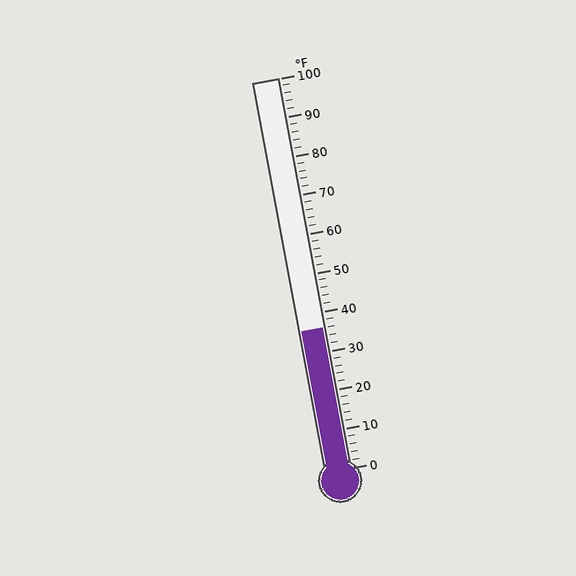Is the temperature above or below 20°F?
The temperature is above 20°F.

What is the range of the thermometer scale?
The thermometer scale ranges from 0°F to 100°F.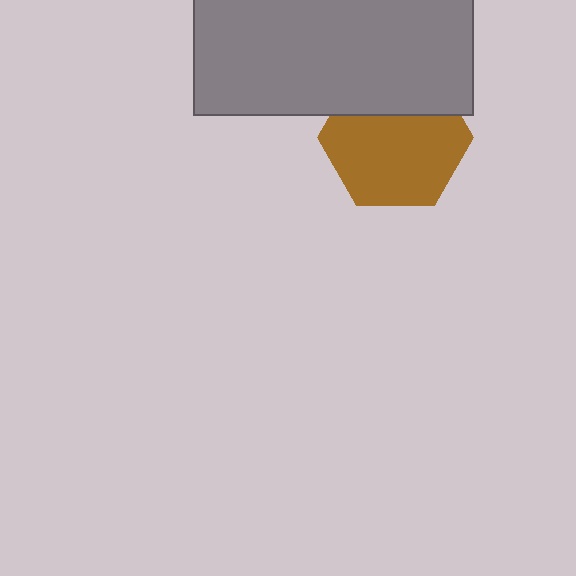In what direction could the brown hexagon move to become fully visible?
The brown hexagon could move down. That would shift it out from behind the gray rectangle entirely.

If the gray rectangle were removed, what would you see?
You would see the complete brown hexagon.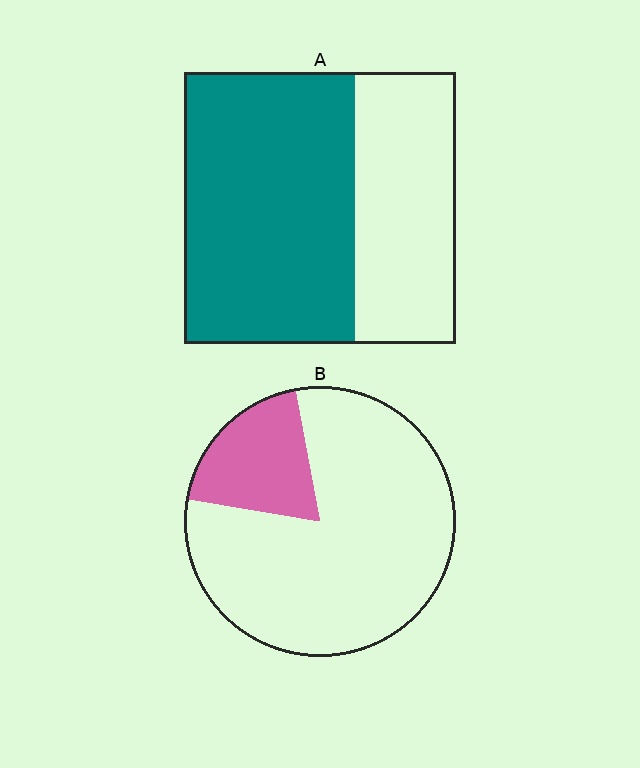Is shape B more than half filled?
No.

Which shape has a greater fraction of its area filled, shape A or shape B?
Shape A.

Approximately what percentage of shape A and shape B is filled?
A is approximately 65% and B is approximately 20%.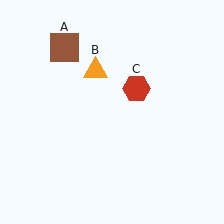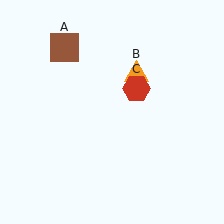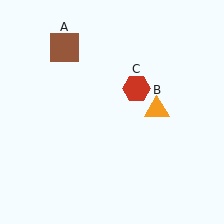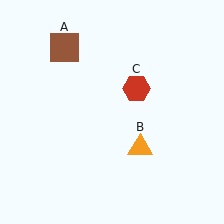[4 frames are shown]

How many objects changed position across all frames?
1 object changed position: orange triangle (object B).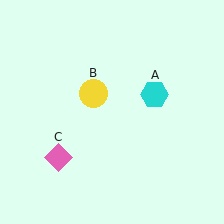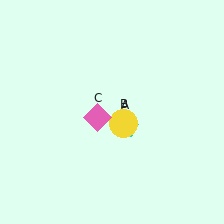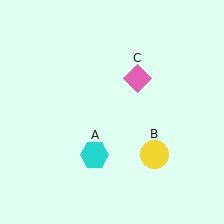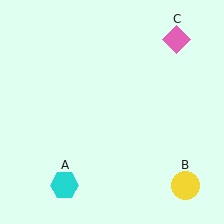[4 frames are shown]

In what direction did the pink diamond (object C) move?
The pink diamond (object C) moved up and to the right.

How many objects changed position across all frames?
3 objects changed position: cyan hexagon (object A), yellow circle (object B), pink diamond (object C).